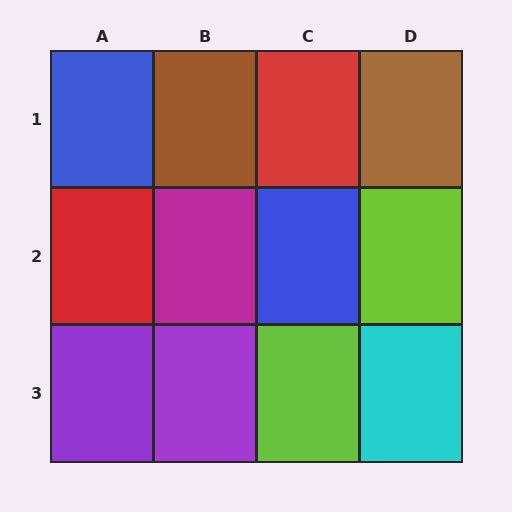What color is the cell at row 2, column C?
Blue.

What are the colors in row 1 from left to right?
Blue, brown, red, brown.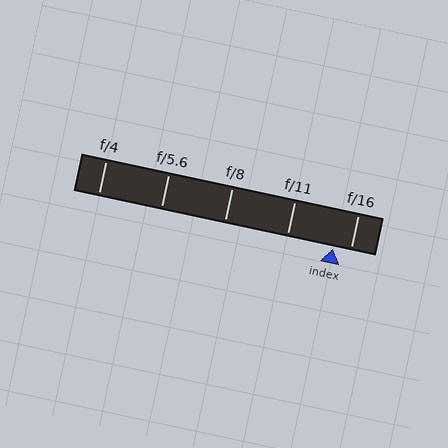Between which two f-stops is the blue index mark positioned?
The index mark is between f/11 and f/16.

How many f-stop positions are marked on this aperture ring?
There are 5 f-stop positions marked.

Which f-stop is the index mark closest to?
The index mark is closest to f/16.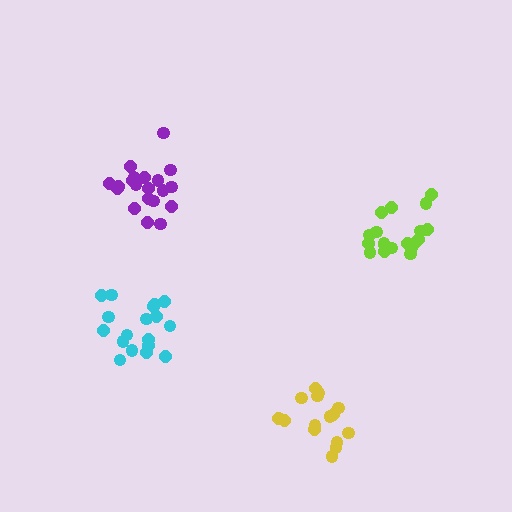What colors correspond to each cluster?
The clusters are colored: yellow, lime, cyan, purple.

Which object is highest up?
The purple cluster is topmost.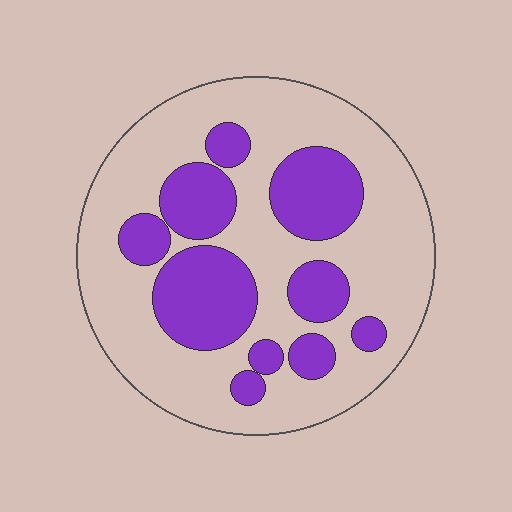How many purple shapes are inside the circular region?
10.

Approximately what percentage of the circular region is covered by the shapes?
Approximately 30%.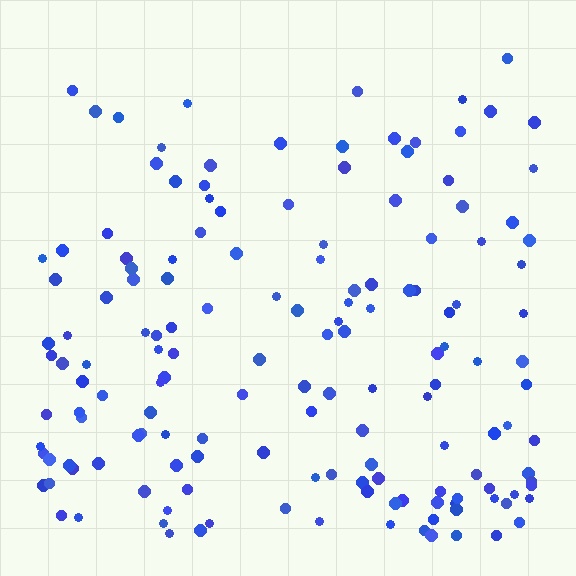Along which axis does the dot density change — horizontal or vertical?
Vertical.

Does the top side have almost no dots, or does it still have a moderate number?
Still a moderate number, just noticeably fewer than the bottom.